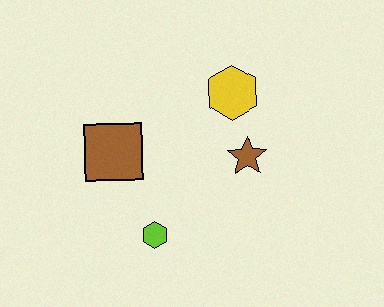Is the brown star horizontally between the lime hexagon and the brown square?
No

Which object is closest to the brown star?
The yellow hexagon is closest to the brown star.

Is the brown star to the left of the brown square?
No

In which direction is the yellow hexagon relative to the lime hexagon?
The yellow hexagon is above the lime hexagon.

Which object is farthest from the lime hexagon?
The yellow hexagon is farthest from the lime hexagon.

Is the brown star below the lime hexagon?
No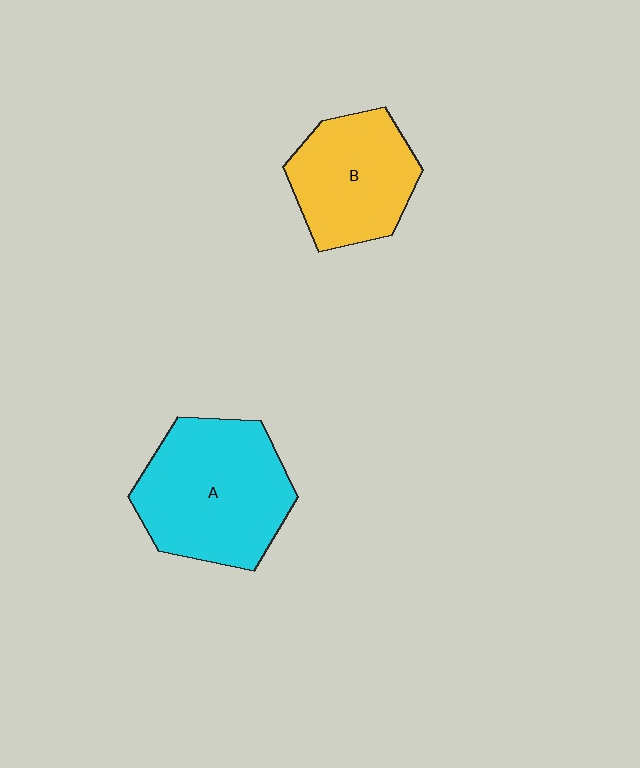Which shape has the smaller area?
Shape B (yellow).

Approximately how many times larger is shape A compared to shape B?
Approximately 1.4 times.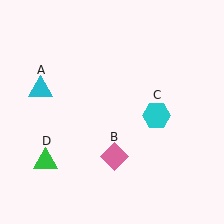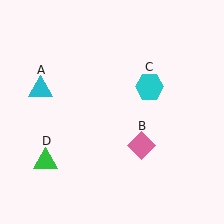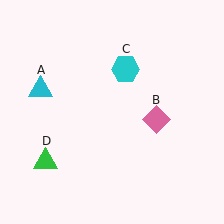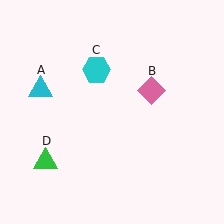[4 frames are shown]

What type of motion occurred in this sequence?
The pink diamond (object B), cyan hexagon (object C) rotated counterclockwise around the center of the scene.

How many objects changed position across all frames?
2 objects changed position: pink diamond (object B), cyan hexagon (object C).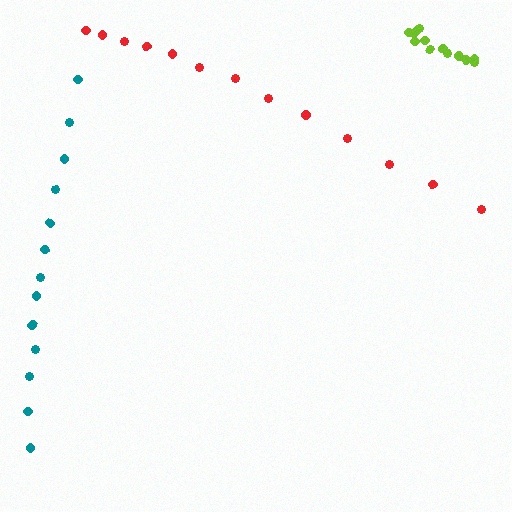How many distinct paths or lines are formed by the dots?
There are 3 distinct paths.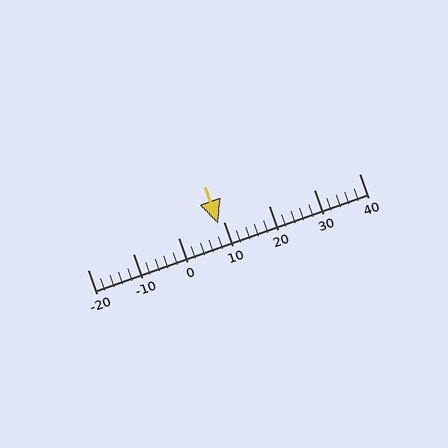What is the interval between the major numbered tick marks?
The major tick marks are spaced 10 units apart.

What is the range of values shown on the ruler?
The ruler shows values from -20 to 40.